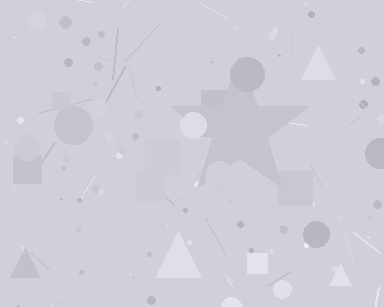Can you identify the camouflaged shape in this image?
The camouflaged shape is a star.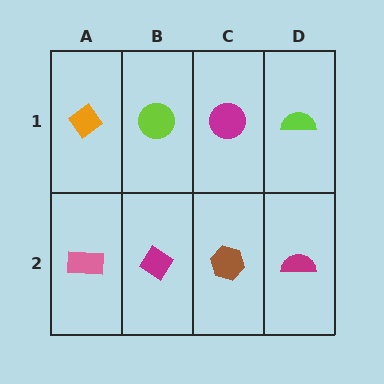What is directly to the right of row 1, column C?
A lime semicircle.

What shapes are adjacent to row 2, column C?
A magenta circle (row 1, column C), a magenta diamond (row 2, column B), a magenta semicircle (row 2, column D).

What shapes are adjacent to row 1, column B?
A magenta diamond (row 2, column B), an orange diamond (row 1, column A), a magenta circle (row 1, column C).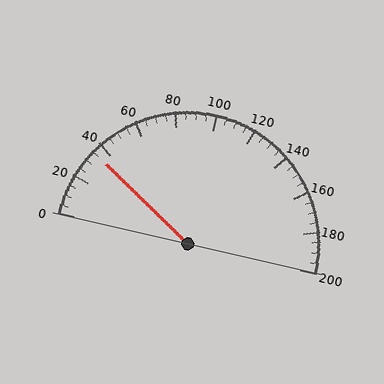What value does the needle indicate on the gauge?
The needle indicates approximately 35.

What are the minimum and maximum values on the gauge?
The gauge ranges from 0 to 200.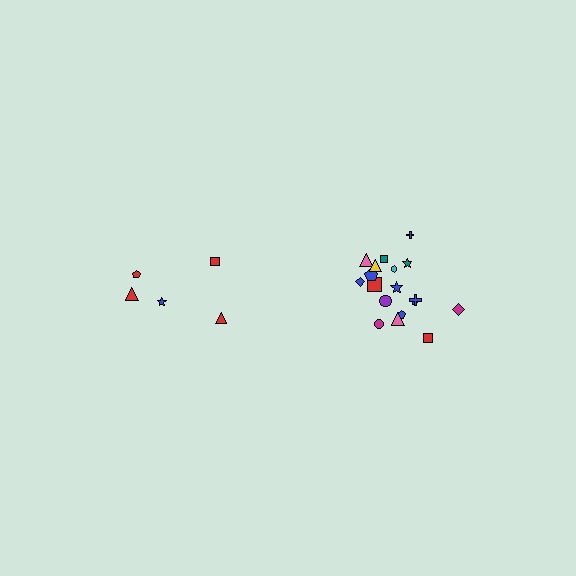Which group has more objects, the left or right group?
The right group.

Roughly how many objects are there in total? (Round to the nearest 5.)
Roughly 25 objects in total.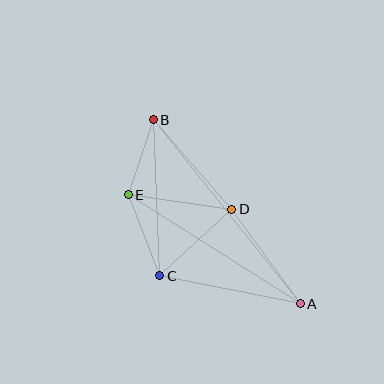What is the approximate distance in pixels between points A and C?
The distance between A and C is approximately 143 pixels.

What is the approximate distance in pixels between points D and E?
The distance between D and E is approximately 105 pixels.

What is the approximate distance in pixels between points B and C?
The distance between B and C is approximately 156 pixels.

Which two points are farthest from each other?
Points A and B are farthest from each other.